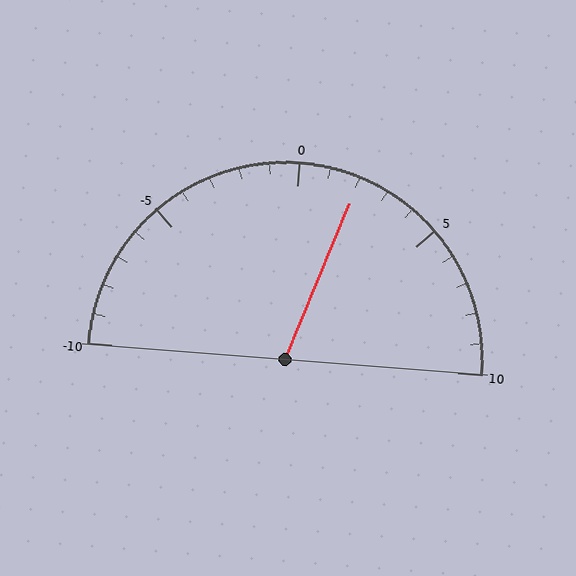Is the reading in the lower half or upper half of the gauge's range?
The reading is in the upper half of the range (-10 to 10).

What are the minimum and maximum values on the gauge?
The gauge ranges from -10 to 10.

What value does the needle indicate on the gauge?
The needle indicates approximately 2.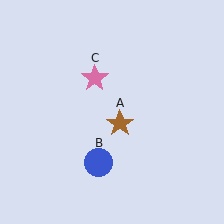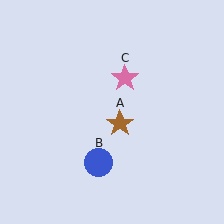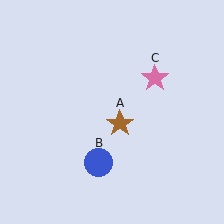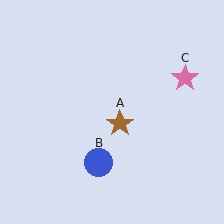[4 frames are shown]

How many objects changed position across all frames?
1 object changed position: pink star (object C).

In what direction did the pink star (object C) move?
The pink star (object C) moved right.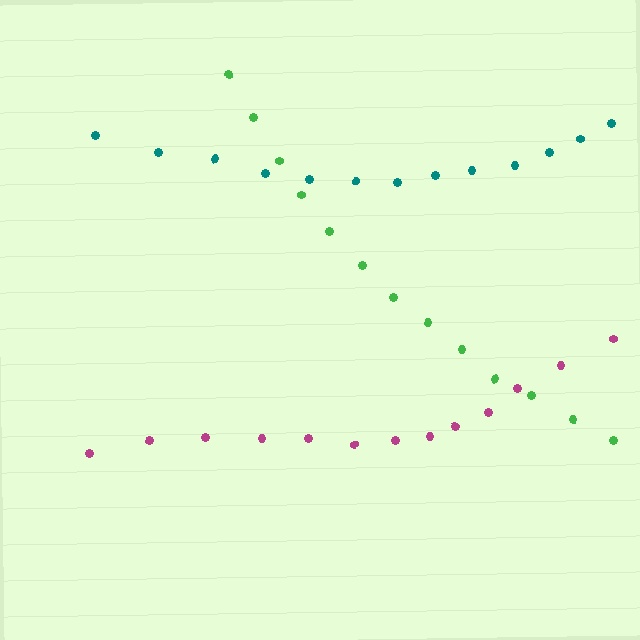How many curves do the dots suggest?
There are 3 distinct paths.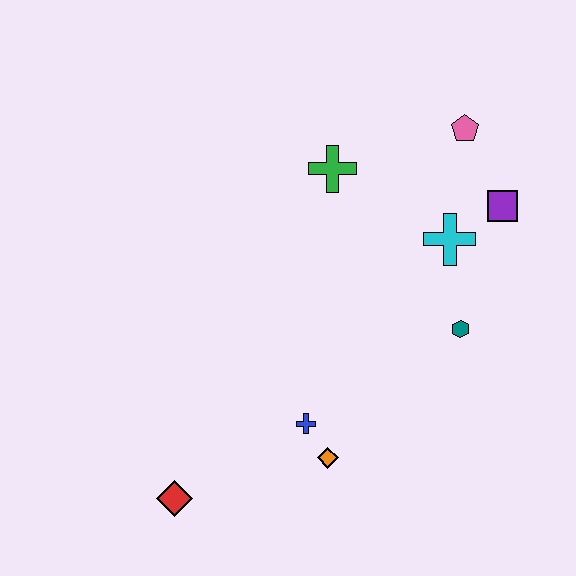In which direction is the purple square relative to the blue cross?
The purple square is above the blue cross.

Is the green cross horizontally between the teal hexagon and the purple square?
No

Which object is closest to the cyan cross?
The purple square is closest to the cyan cross.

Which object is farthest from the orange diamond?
The pink pentagon is farthest from the orange diamond.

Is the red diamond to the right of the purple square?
No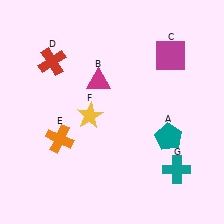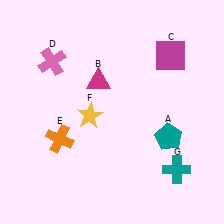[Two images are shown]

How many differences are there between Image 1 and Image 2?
There is 1 difference between the two images.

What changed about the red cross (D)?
In Image 1, D is red. In Image 2, it changed to pink.